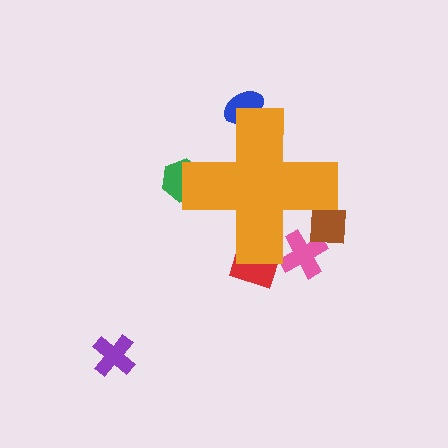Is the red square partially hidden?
Yes, the red square is partially hidden behind the orange cross.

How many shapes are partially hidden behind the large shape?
5 shapes are partially hidden.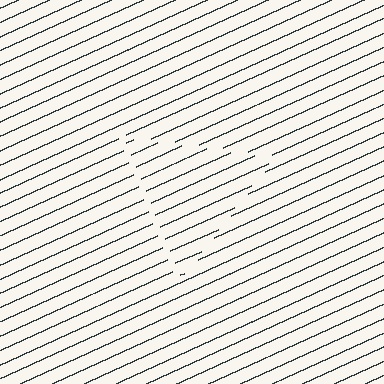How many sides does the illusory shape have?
3 sides — the line-ends trace a triangle.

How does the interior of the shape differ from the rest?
The interior of the shape contains the same grating, shifted by half a period — the contour is defined by the phase discontinuity where line-ends from the inner and outer gratings abut.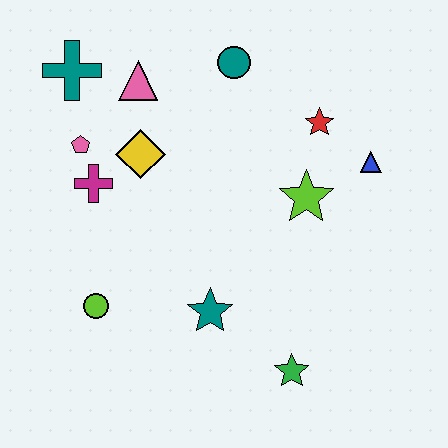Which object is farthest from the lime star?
The teal cross is farthest from the lime star.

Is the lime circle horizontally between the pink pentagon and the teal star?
Yes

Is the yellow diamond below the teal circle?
Yes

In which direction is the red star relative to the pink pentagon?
The red star is to the right of the pink pentagon.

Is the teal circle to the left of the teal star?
No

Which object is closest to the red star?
The blue triangle is closest to the red star.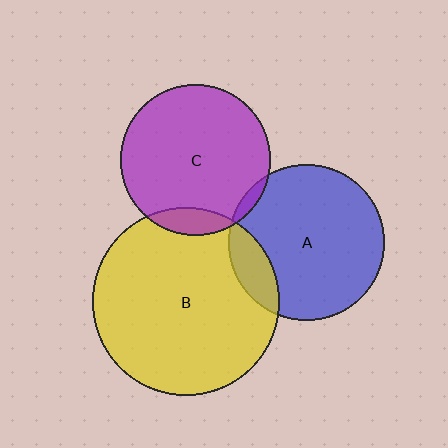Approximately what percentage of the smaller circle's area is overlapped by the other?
Approximately 15%.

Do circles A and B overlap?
Yes.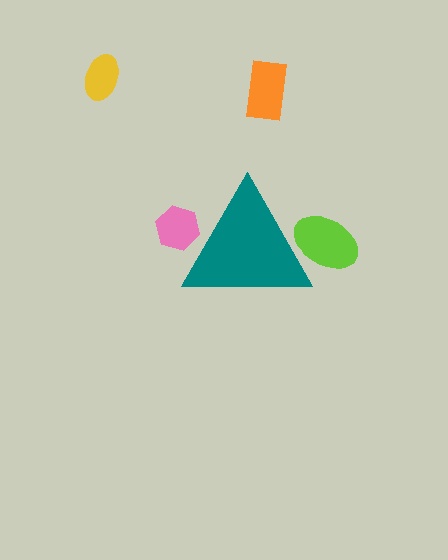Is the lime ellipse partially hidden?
Yes, the lime ellipse is partially hidden behind the teal triangle.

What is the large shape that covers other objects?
A teal triangle.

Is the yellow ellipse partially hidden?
No, the yellow ellipse is fully visible.